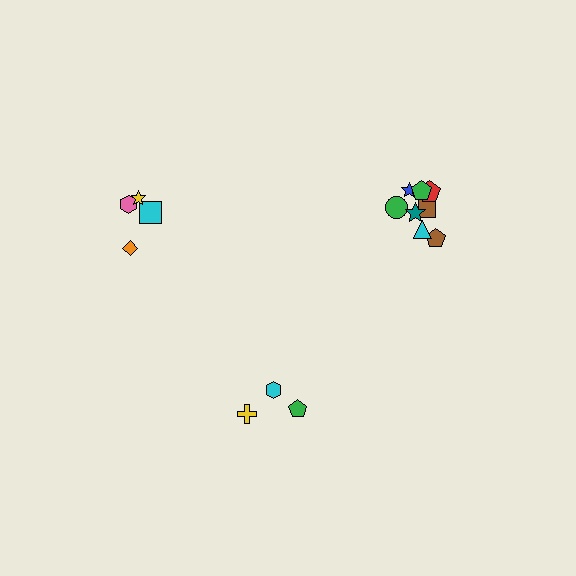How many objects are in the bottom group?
There are 3 objects.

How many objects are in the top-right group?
There are 8 objects.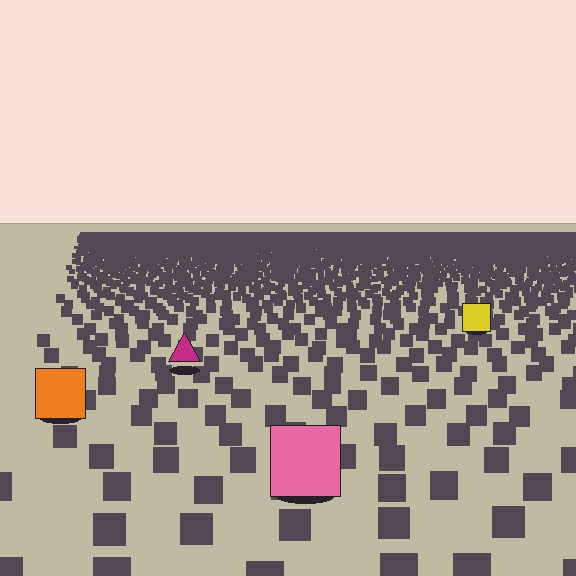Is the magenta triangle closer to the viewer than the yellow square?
Yes. The magenta triangle is closer — you can tell from the texture gradient: the ground texture is coarser near it.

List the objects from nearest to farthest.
From nearest to farthest: the pink square, the orange square, the magenta triangle, the yellow square.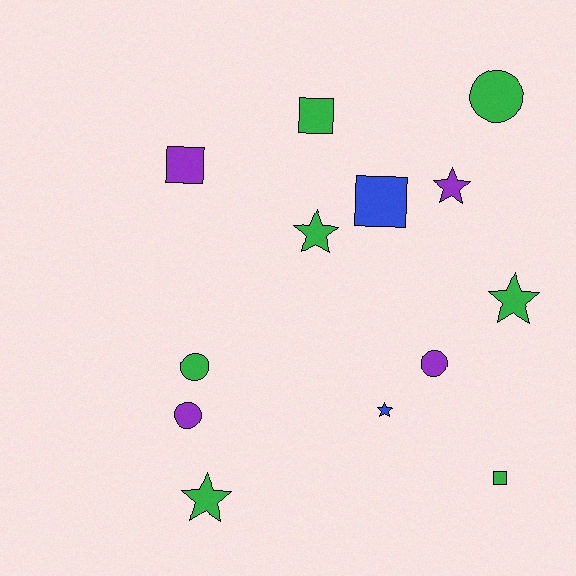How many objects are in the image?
There are 13 objects.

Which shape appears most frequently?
Star, with 5 objects.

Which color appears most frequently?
Green, with 7 objects.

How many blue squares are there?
There is 1 blue square.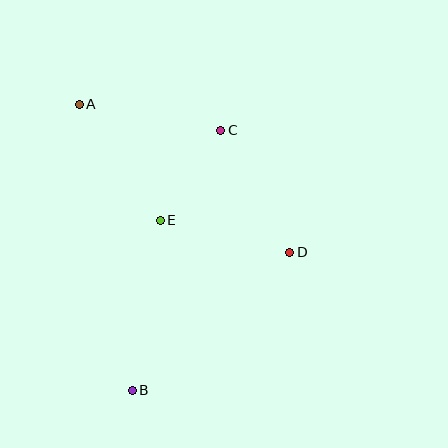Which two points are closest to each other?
Points C and E are closest to each other.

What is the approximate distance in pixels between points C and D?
The distance between C and D is approximately 140 pixels.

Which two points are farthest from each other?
Points A and B are farthest from each other.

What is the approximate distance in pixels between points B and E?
The distance between B and E is approximately 172 pixels.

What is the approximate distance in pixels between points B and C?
The distance between B and C is approximately 275 pixels.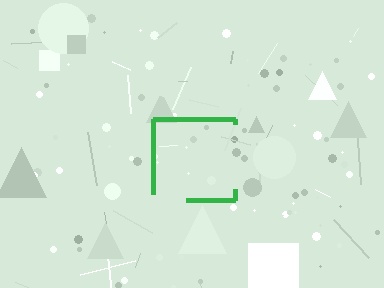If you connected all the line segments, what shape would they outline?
They would outline a square.